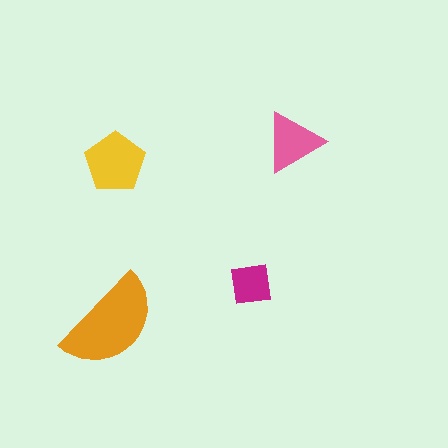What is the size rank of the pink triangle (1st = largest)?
3rd.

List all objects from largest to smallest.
The orange semicircle, the yellow pentagon, the pink triangle, the magenta square.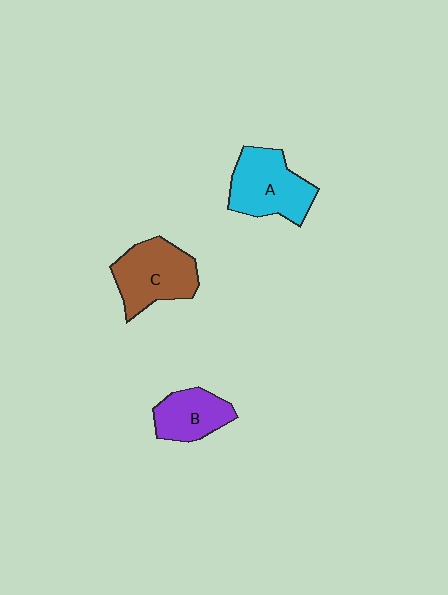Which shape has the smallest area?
Shape B (purple).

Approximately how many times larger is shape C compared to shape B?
Approximately 1.4 times.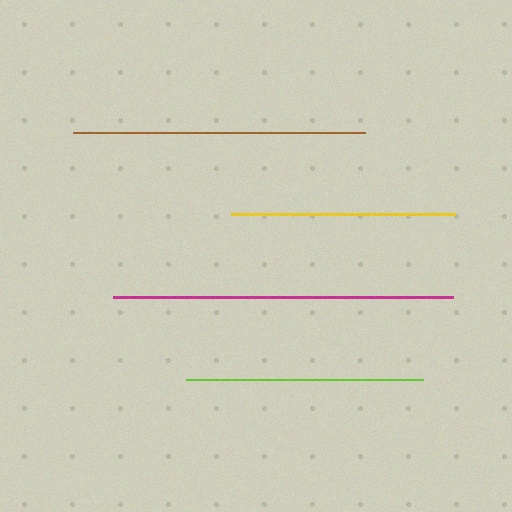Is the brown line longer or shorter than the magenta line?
The magenta line is longer than the brown line.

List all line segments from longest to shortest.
From longest to shortest: magenta, brown, lime, yellow.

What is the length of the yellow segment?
The yellow segment is approximately 224 pixels long.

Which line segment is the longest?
The magenta line is the longest at approximately 340 pixels.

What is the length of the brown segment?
The brown segment is approximately 293 pixels long.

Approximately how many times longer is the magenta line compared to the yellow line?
The magenta line is approximately 1.5 times the length of the yellow line.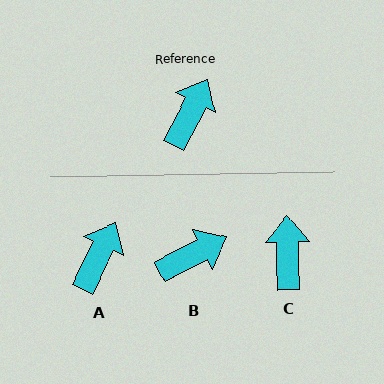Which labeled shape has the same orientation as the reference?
A.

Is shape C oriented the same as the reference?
No, it is off by about 27 degrees.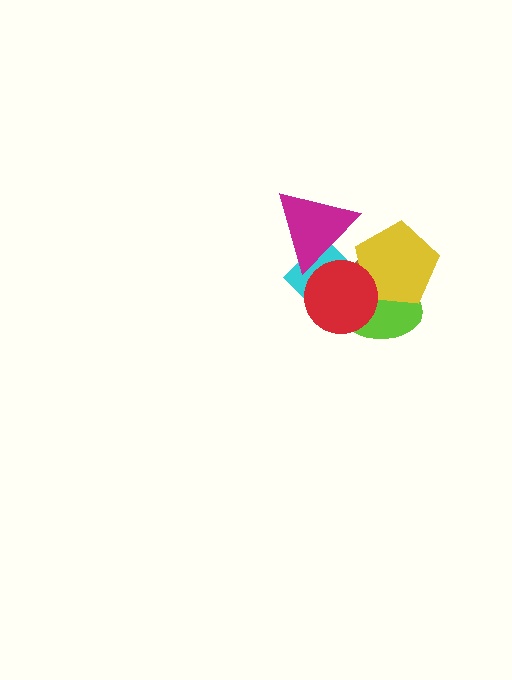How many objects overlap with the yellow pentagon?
4 objects overlap with the yellow pentagon.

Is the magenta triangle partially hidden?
No, no other shape covers it.